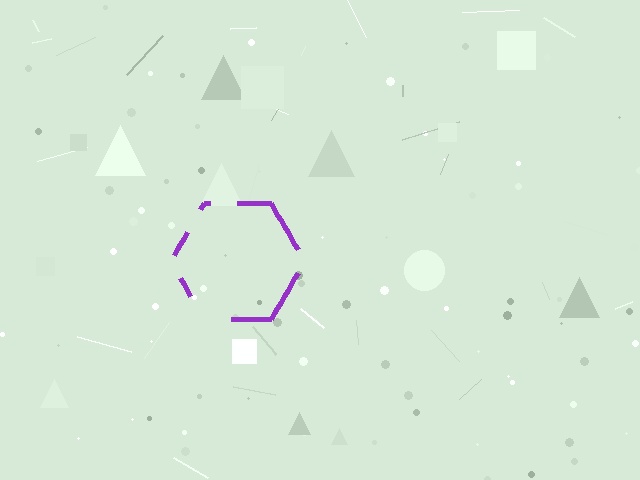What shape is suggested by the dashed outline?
The dashed outline suggests a hexagon.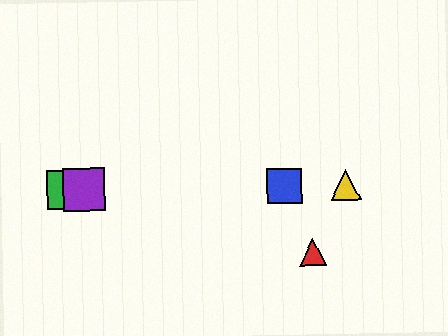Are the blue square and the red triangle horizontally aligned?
No, the blue square is at y≈186 and the red triangle is at y≈252.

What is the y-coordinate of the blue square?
The blue square is at y≈186.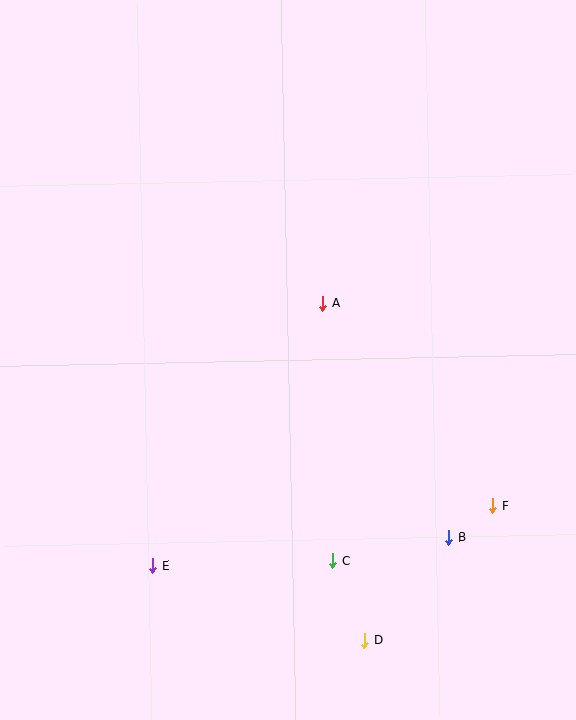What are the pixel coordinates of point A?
Point A is at (323, 304).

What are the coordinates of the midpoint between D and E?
The midpoint between D and E is at (259, 603).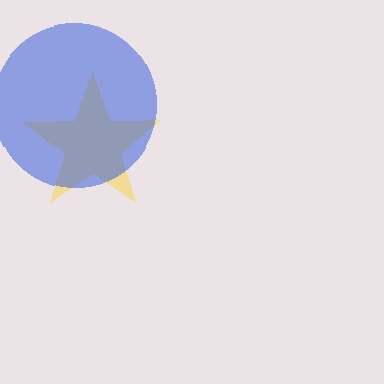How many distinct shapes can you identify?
There are 2 distinct shapes: a yellow star, a blue circle.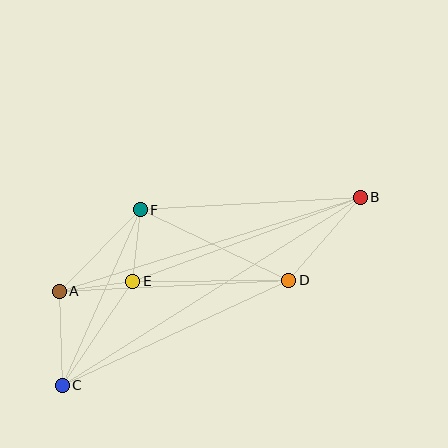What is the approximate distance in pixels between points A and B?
The distance between A and B is approximately 315 pixels.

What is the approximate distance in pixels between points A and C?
The distance between A and C is approximately 94 pixels.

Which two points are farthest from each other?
Points B and C are farthest from each other.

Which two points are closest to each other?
Points E and F are closest to each other.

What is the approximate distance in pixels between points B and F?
The distance between B and F is approximately 220 pixels.